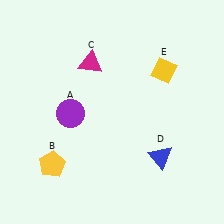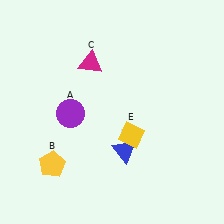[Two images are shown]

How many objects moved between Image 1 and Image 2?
2 objects moved between the two images.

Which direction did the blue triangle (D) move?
The blue triangle (D) moved left.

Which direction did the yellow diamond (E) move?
The yellow diamond (E) moved down.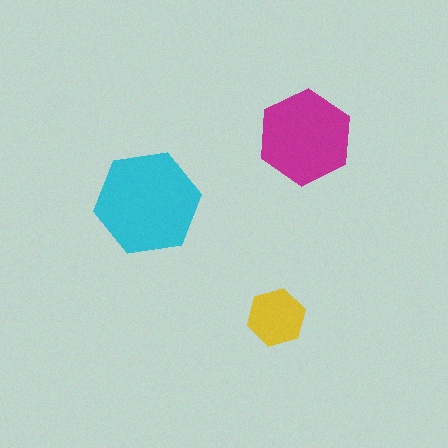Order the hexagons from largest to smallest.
the cyan one, the magenta one, the yellow one.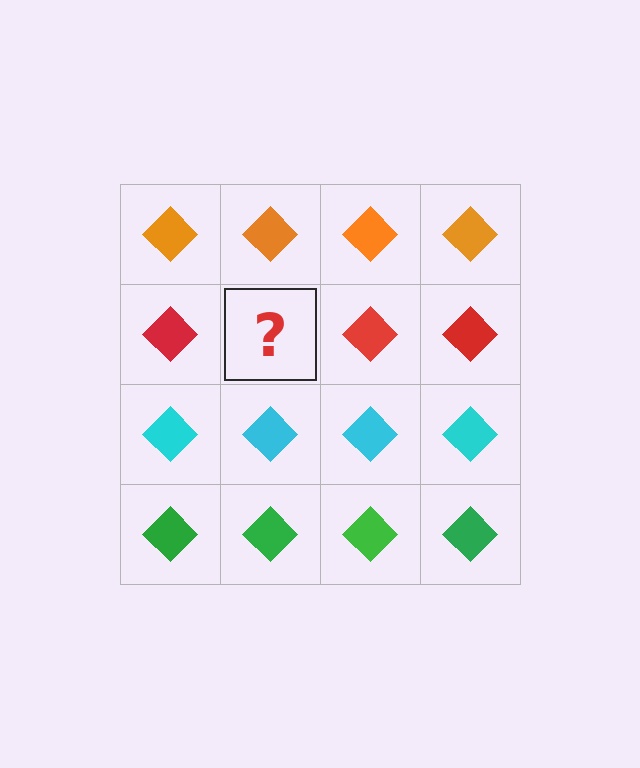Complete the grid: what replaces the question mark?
The question mark should be replaced with a red diamond.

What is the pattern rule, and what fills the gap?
The rule is that each row has a consistent color. The gap should be filled with a red diamond.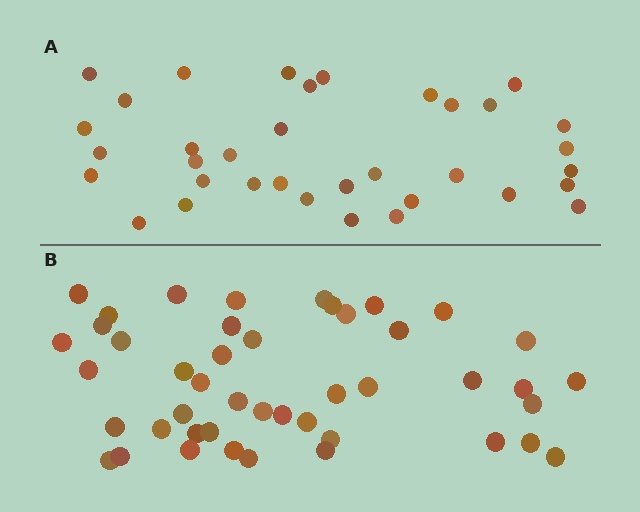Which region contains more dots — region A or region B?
Region B (the bottom region) has more dots.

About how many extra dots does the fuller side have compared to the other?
Region B has roughly 10 or so more dots than region A.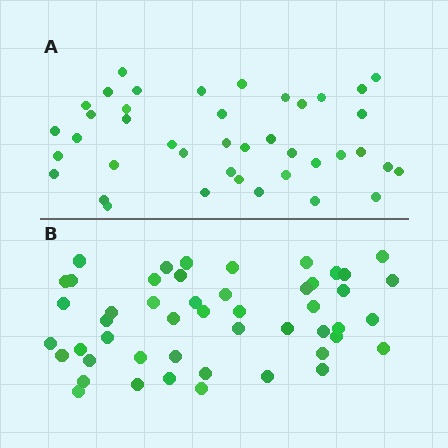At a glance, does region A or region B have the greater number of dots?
Region B (the bottom region) has more dots.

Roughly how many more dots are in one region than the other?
Region B has roughly 8 or so more dots than region A.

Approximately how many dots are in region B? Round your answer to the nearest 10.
About 50 dots. (The exact count is 49, which rounds to 50.)